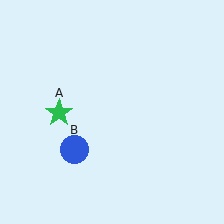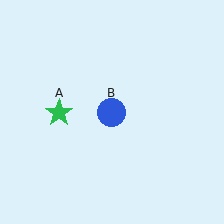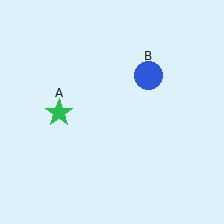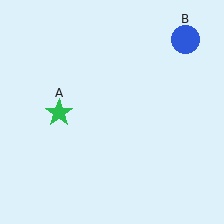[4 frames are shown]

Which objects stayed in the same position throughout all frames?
Green star (object A) remained stationary.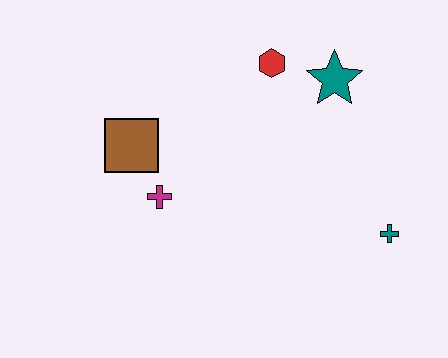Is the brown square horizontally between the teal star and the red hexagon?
No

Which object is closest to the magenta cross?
The brown square is closest to the magenta cross.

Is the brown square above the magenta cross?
Yes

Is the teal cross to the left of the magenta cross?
No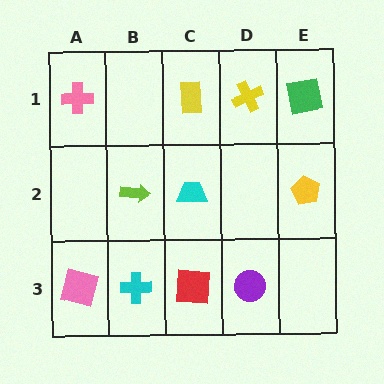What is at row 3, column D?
A purple circle.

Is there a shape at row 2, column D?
No, that cell is empty.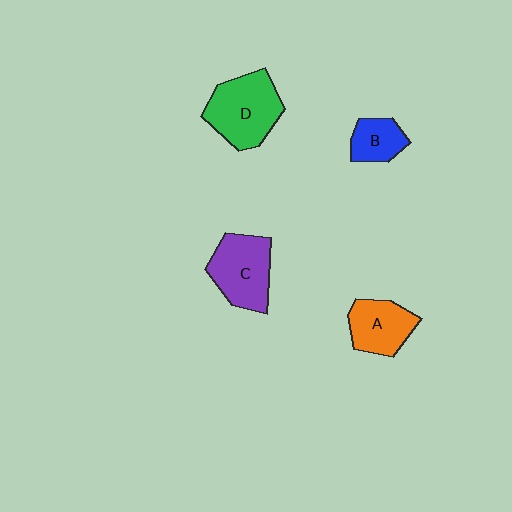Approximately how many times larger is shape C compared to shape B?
Approximately 1.9 times.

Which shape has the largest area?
Shape D (green).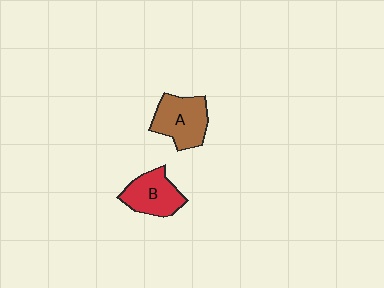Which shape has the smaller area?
Shape B (red).